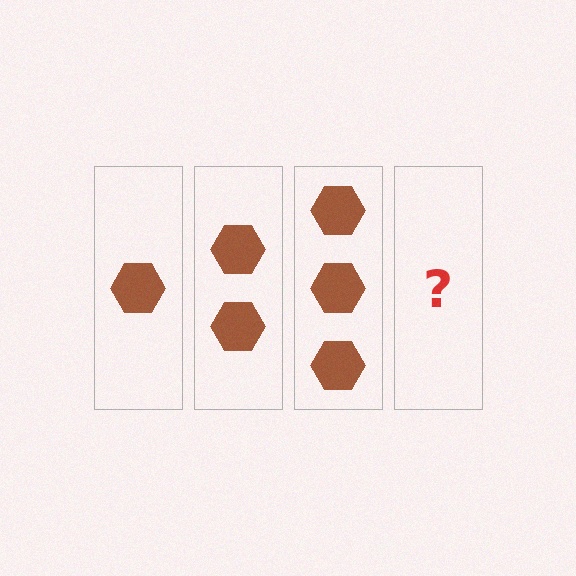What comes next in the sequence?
The next element should be 4 hexagons.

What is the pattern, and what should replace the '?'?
The pattern is that each step adds one more hexagon. The '?' should be 4 hexagons.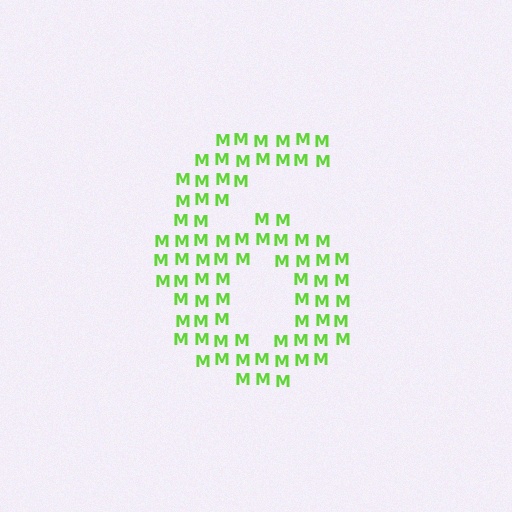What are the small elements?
The small elements are letter M's.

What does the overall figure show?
The overall figure shows the digit 6.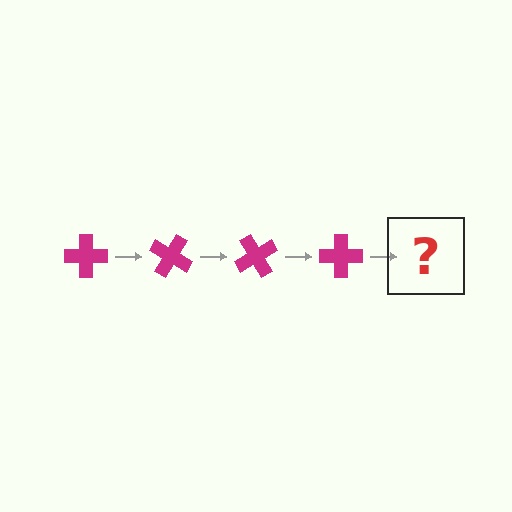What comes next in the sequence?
The next element should be a magenta cross rotated 120 degrees.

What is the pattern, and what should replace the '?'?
The pattern is that the cross rotates 30 degrees each step. The '?' should be a magenta cross rotated 120 degrees.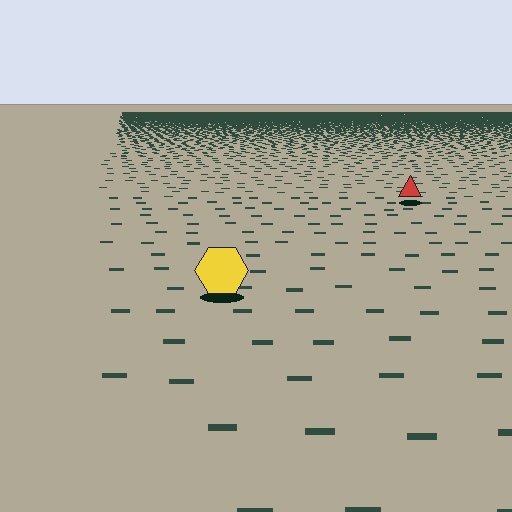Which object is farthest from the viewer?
The red triangle is farthest from the viewer. It appears smaller and the ground texture around it is denser.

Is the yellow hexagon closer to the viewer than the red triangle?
Yes. The yellow hexagon is closer — you can tell from the texture gradient: the ground texture is coarser near it.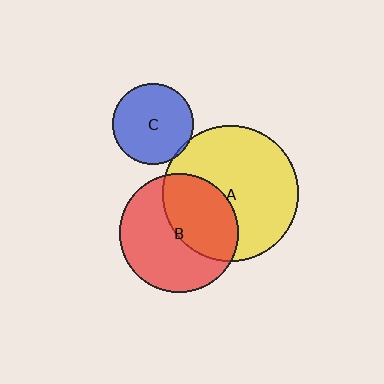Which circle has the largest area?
Circle A (yellow).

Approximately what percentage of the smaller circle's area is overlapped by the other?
Approximately 5%.